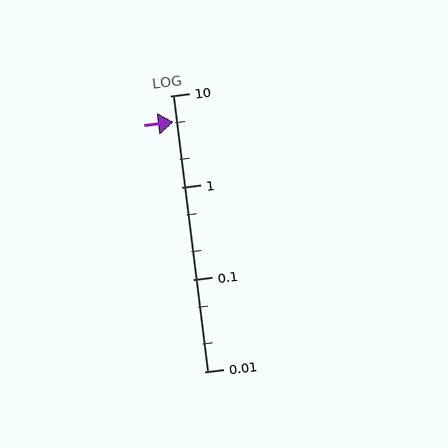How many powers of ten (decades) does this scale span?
The scale spans 3 decades, from 0.01 to 10.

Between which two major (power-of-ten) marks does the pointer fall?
The pointer is between 1 and 10.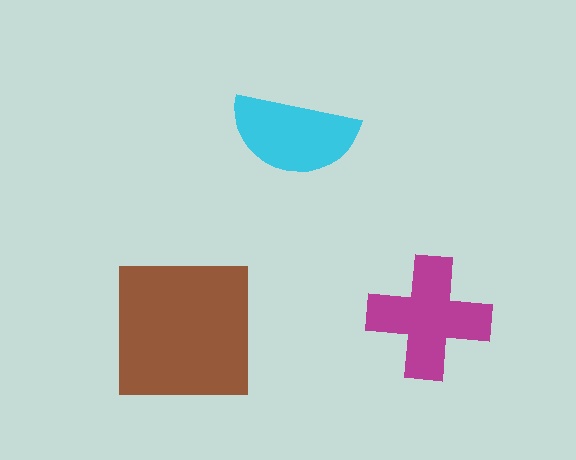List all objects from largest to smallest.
The brown square, the magenta cross, the cyan semicircle.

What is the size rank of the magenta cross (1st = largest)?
2nd.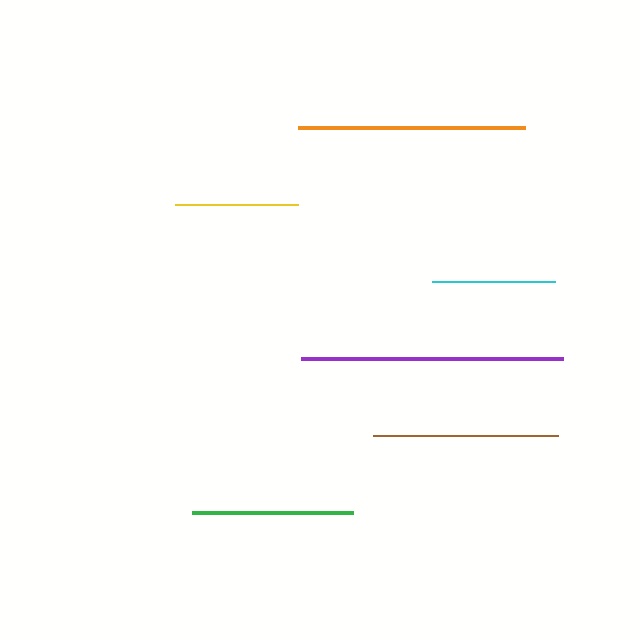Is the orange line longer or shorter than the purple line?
The purple line is longer than the orange line.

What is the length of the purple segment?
The purple segment is approximately 263 pixels long.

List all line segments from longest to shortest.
From longest to shortest: purple, orange, brown, green, cyan, yellow.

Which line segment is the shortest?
The yellow line is the shortest at approximately 123 pixels.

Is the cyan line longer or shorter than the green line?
The green line is longer than the cyan line.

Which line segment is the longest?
The purple line is the longest at approximately 263 pixels.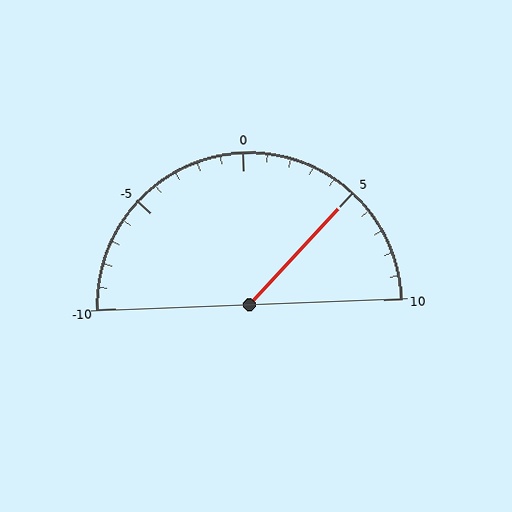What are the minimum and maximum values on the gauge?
The gauge ranges from -10 to 10.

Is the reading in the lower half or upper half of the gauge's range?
The reading is in the upper half of the range (-10 to 10).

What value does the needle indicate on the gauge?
The needle indicates approximately 5.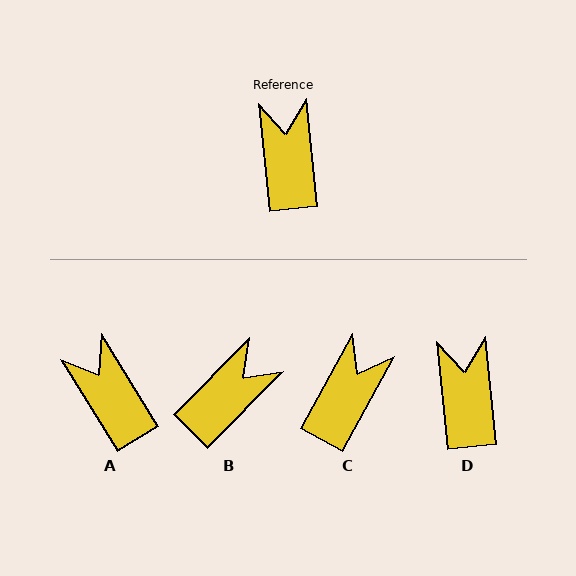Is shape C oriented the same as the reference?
No, it is off by about 34 degrees.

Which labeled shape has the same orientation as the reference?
D.